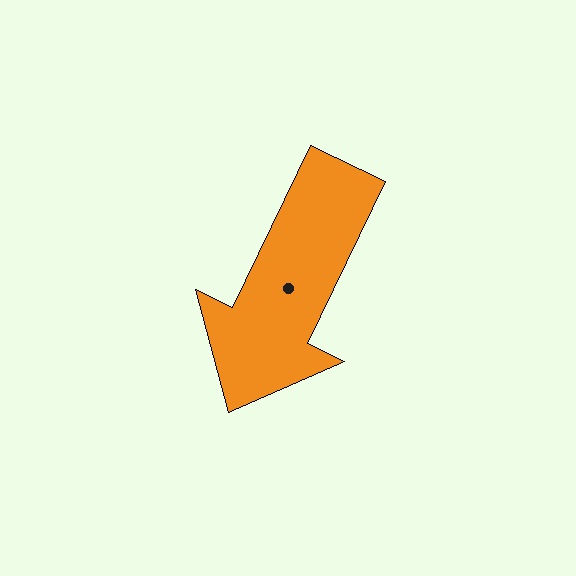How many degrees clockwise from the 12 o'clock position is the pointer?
Approximately 206 degrees.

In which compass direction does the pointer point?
Southwest.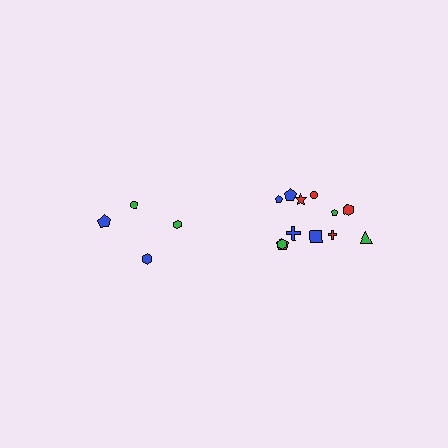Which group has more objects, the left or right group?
The right group.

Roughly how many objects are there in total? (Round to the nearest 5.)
Roughly 15 objects in total.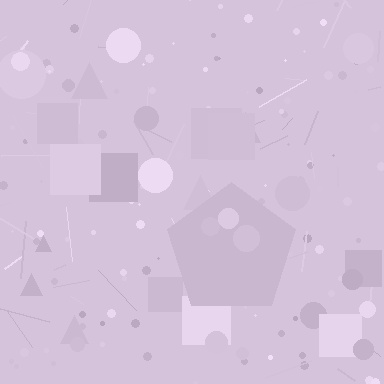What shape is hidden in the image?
A pentagon is hidden in the image.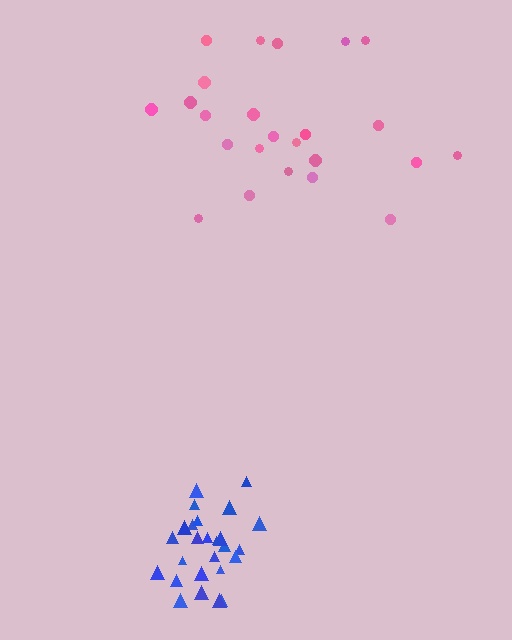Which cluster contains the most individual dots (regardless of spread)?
Blue (26).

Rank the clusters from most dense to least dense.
blue, pink.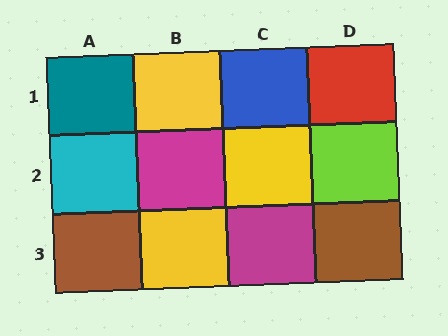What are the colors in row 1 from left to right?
Teal, yellow, blue, red.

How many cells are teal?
1 cell is teal.